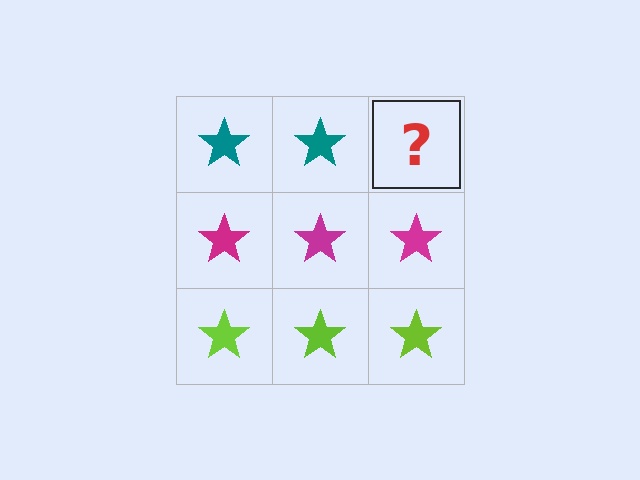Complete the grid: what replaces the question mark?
The question mark should be replaced with a teal star.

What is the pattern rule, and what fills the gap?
The rule is that each row has a consistent color. The gap should be filled with a teal star.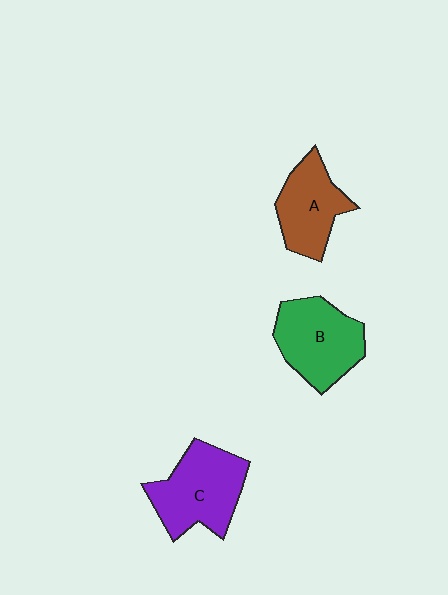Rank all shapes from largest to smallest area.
From largest to smallest: C (purple), B (green), A (brown).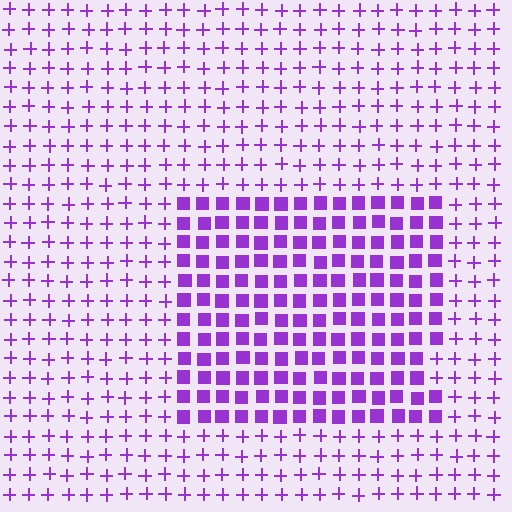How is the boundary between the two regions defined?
The boundary is defined by a change in element shape: squares inside vs. plus signs outside. All elements share the same color and spacing.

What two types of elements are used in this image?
The image uses squares inside the rectangle region and plus signs outside it.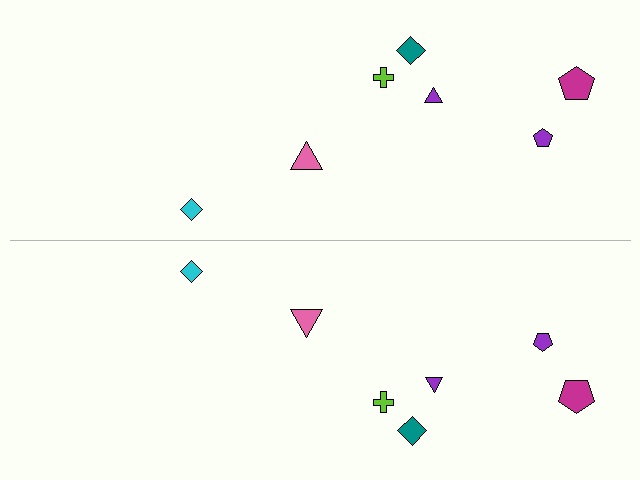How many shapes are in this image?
There are 14 shapes in this image.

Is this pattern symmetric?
Yes, this pattern has bilateral (reflection) symmetry.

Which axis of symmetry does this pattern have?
The pattern has a horizontal axis of symmetry running through the center of the image.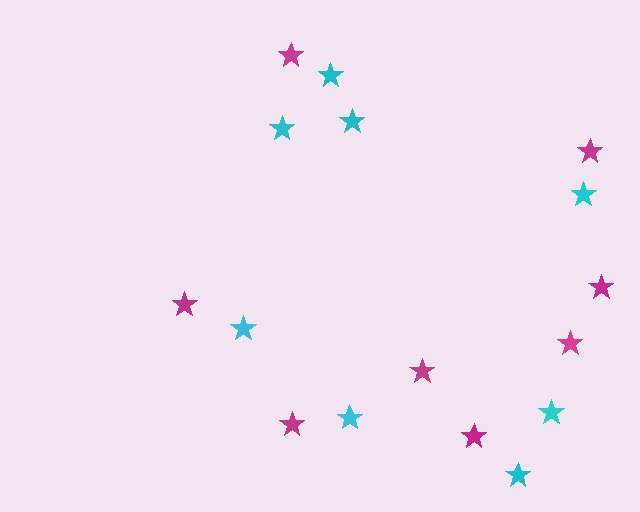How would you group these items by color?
There are 2 groups: one group of magenta stars (8) and one group of cyan stars (8).